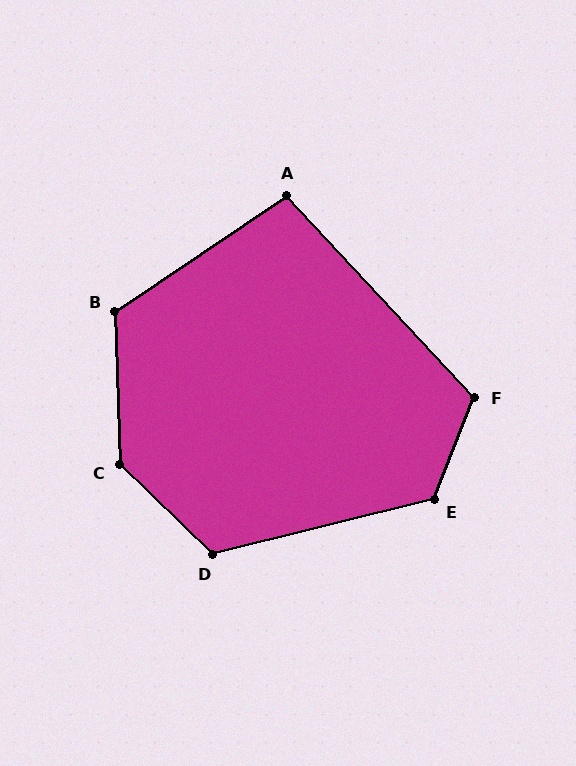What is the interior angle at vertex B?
Approximately 122 degrees (obtuse).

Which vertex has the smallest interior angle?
A, at approximately 99 degrees.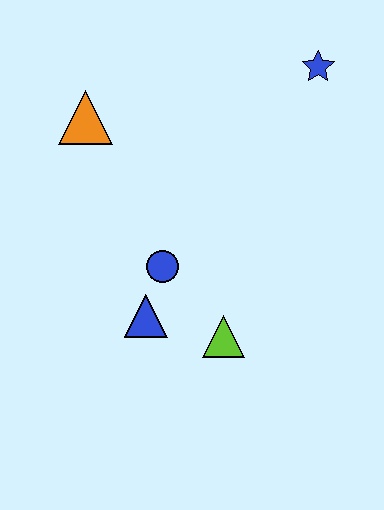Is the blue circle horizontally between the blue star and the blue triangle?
Yes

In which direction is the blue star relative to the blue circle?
The blue star is above the blue circle.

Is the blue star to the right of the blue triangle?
Yes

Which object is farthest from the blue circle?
The blue star is farthest from the blue circle.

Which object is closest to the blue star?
The orange triangle is closest to the blue star.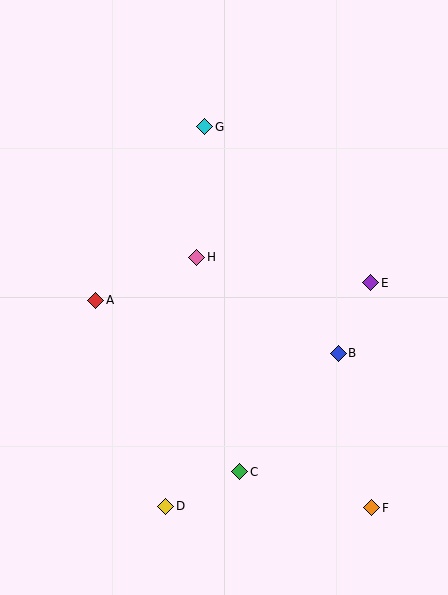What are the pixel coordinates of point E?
Point E is at (371, 283).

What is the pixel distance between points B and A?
The distance between B and A is 248 pixels.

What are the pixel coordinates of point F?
Point F is at (372, 508).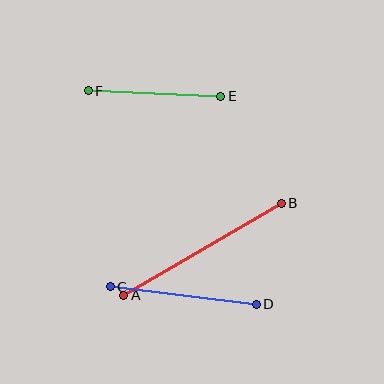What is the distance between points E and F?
The distance is approximately 133 pixels.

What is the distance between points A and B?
The distance is approximately 182 pixels.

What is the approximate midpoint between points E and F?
The midpoint is at approximately (154, 93) pixels.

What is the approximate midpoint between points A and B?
The midpoint is at approximately (202, 249) pixels.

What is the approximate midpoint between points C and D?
The midpoint is at approximately (183, 295) pixels.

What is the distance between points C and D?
The distance is approximately 147 pixels.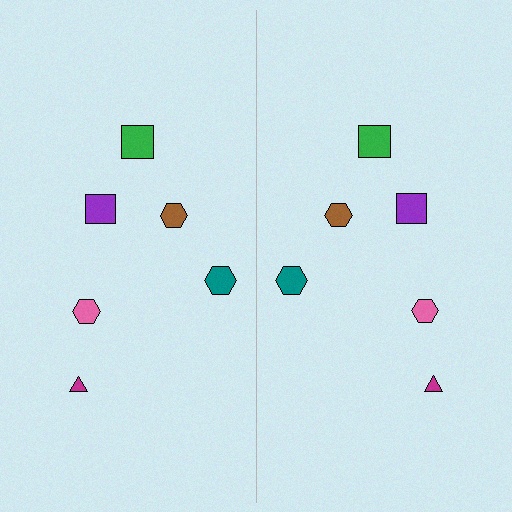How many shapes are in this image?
There are 12 shapes in this image.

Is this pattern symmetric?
Yes, this pattern has bilateral (reflection) symmetry.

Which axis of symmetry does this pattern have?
The pattern has a vertical axis of symmetry running through the center of the image.